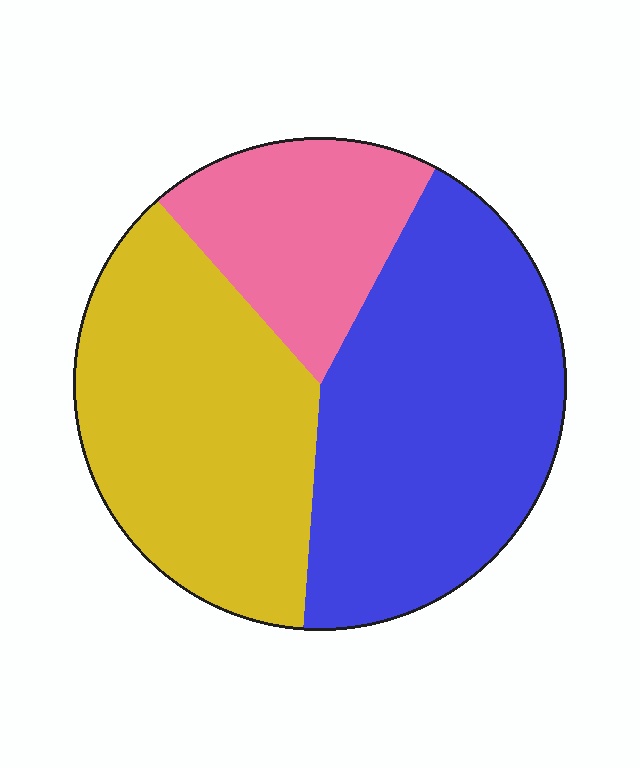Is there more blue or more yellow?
Blue.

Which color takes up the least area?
Pink, at roughly 20%.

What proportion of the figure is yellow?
Yellow takes up between a third and a half of the figure.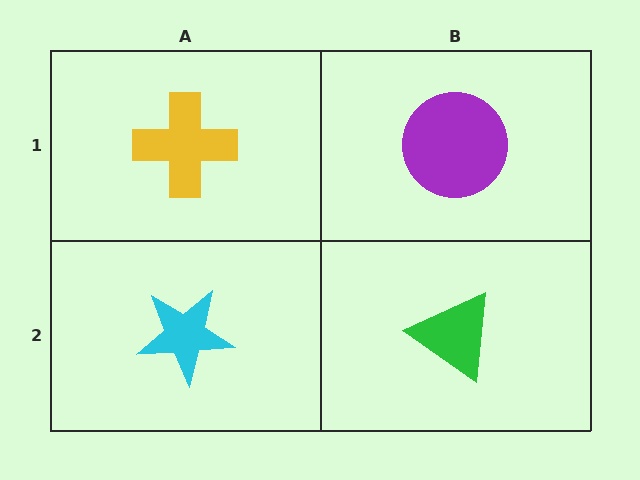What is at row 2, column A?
A cyan star.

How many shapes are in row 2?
2 shapes.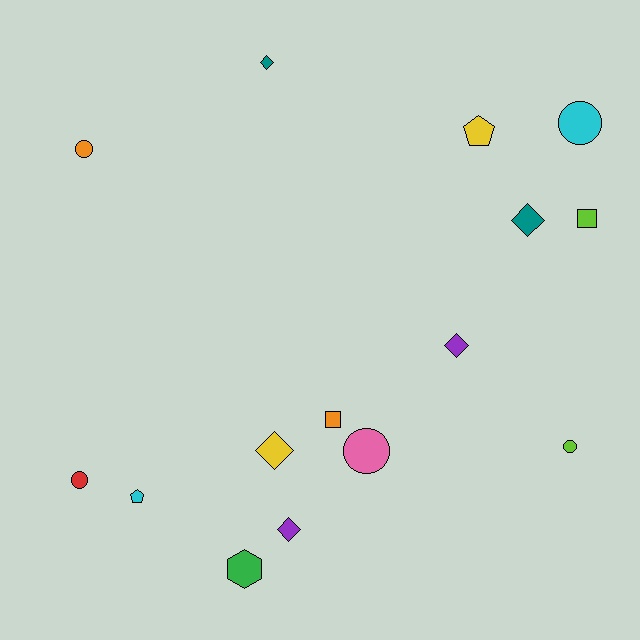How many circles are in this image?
There are 5 circles.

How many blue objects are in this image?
There are no blue objects.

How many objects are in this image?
There are 15 objects.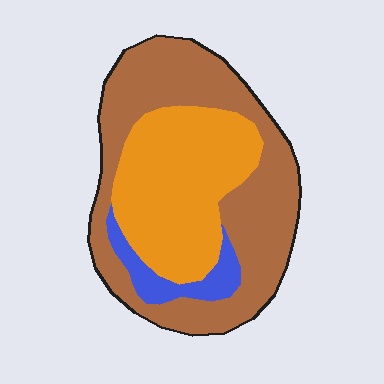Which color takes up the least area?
Blue, at roughly 10%.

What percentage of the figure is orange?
Orange covers 38% of the figure.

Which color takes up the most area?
Brown, at roughly 55%.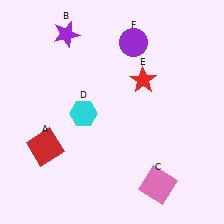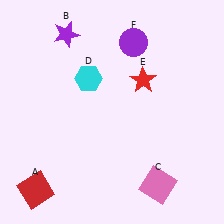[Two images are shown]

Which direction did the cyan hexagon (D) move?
The cyan hexagon (D) moved up.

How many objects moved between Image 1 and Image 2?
2 objects moved between the two images.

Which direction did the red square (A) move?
The red square (A) moved down.